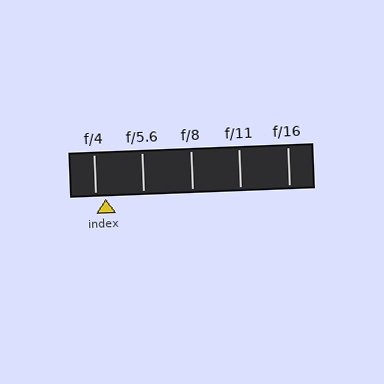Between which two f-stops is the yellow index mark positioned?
The index mark is between f/4 and f/5.6.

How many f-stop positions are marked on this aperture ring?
There are 5 f-stop positions marked.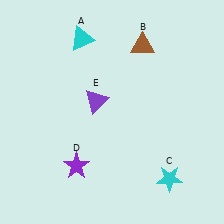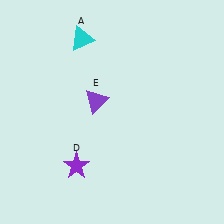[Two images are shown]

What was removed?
The cyan star (C), the brown triangle (B) were removed in Image 2.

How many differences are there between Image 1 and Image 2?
There are 2 differences between the two images.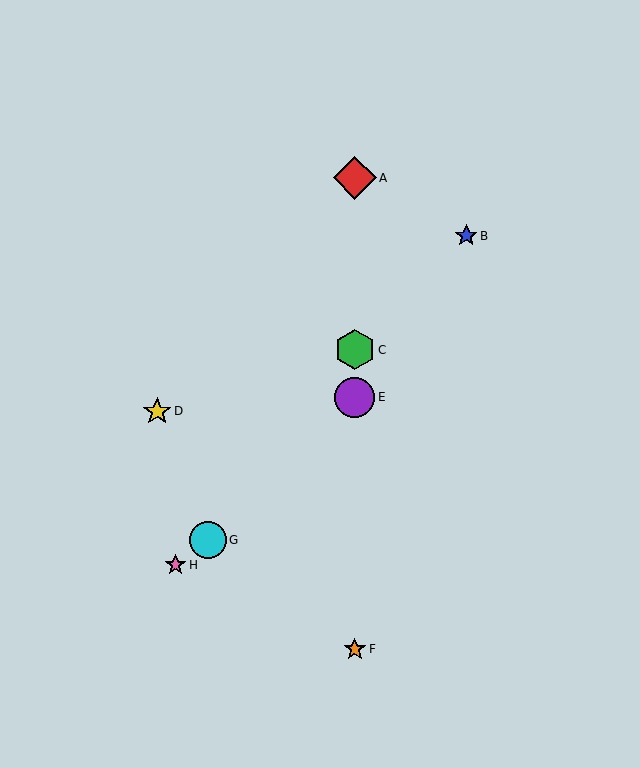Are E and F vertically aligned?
Yes, both are at x≈355.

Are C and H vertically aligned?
No, C is at x≈355 and H is at x≈176.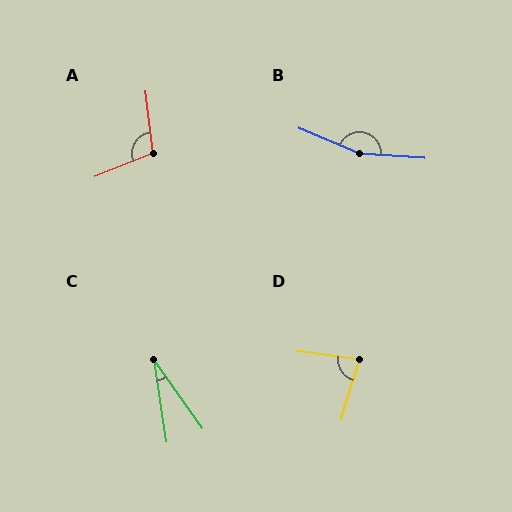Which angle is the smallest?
C, at approximately 27 degrees.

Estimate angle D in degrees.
Approximately 81 degrees.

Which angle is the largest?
B, at approximately 161 degrees.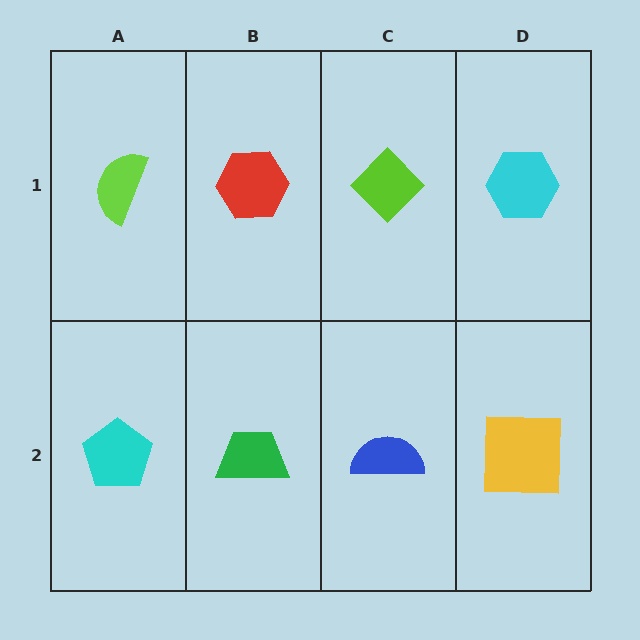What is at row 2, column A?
A cyan pentagon.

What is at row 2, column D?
A yellow square.